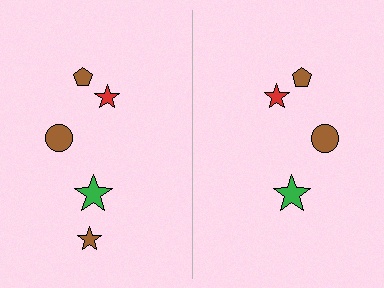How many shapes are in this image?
There are 9 shapes in this image.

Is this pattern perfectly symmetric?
No, the pattern is not perfectly symmetric. A brown star is missing from the right side.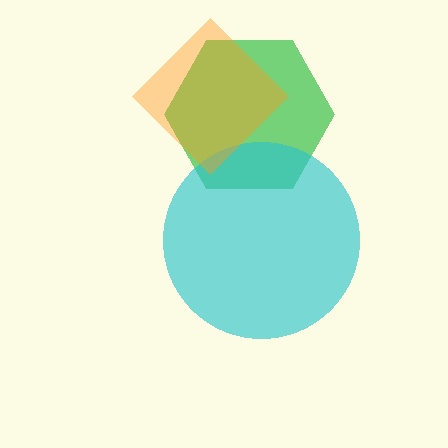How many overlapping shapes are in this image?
There are 3 overlapping shapes in the image.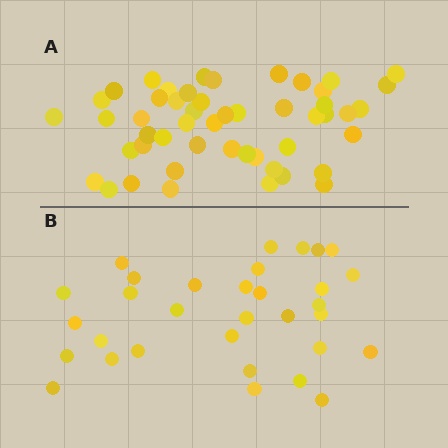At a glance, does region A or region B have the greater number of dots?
Region A (the top region) has more dots.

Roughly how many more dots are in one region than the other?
Region A has approximately 20 more dots than region B.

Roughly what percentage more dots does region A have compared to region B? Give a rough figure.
About 55% more.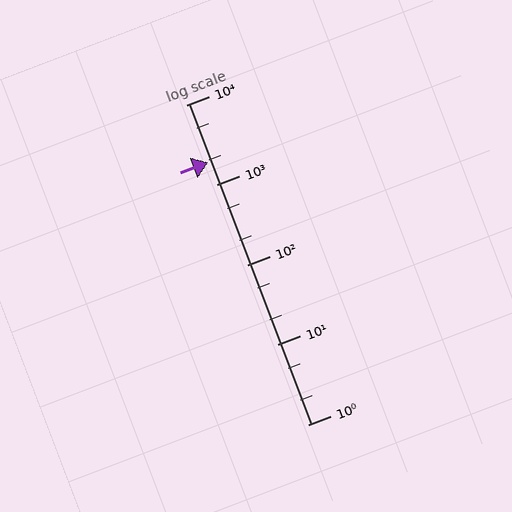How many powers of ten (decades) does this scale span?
The scale spans 4 decades, from 1 to 10000.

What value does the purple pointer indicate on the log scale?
The pointer indicates approximately 1900.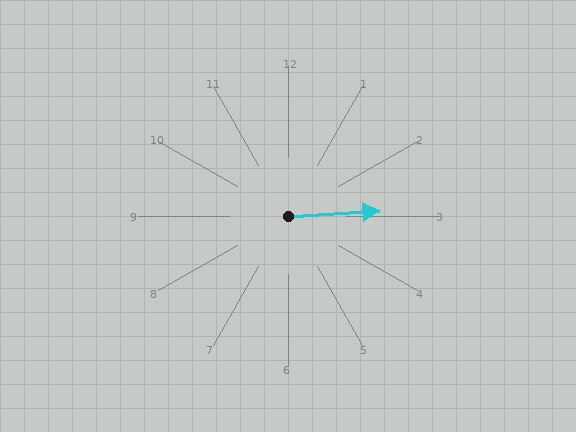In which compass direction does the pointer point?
East.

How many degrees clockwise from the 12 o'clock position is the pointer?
Approximately 87 degrees.